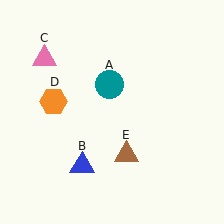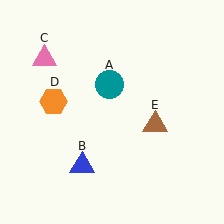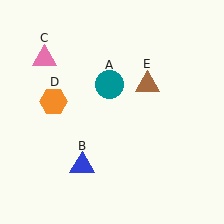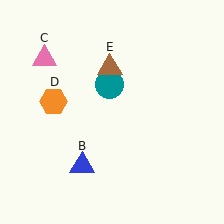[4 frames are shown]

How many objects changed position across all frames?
1 object changed position: brown triangle (object E).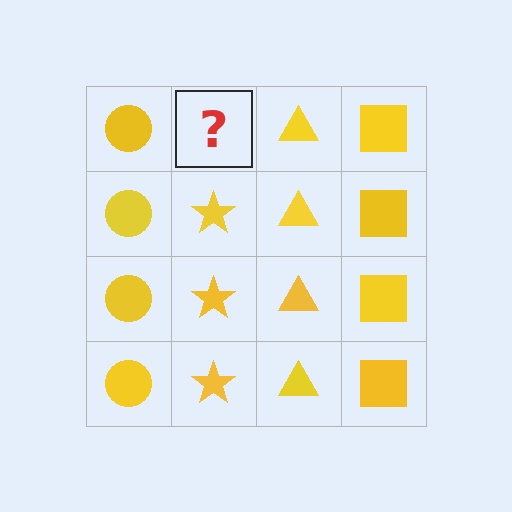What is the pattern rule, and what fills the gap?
The rule is that each column has a consistent shape. The gap should be filled with a yellow star.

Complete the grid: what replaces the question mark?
The question mark should be replaced with a yellow star.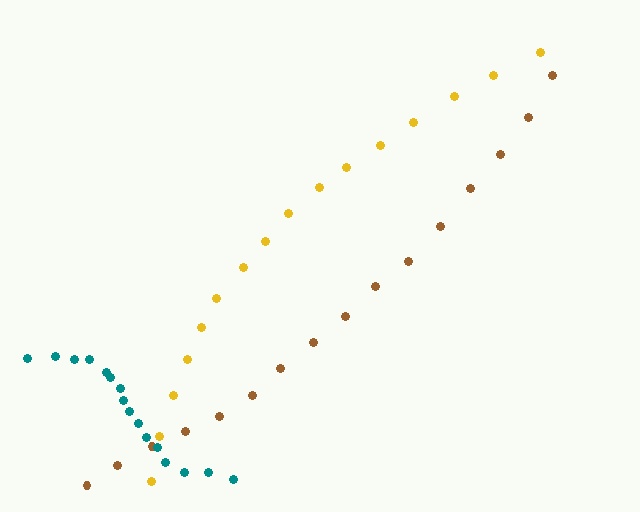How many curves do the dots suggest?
There are 3 distinct paths.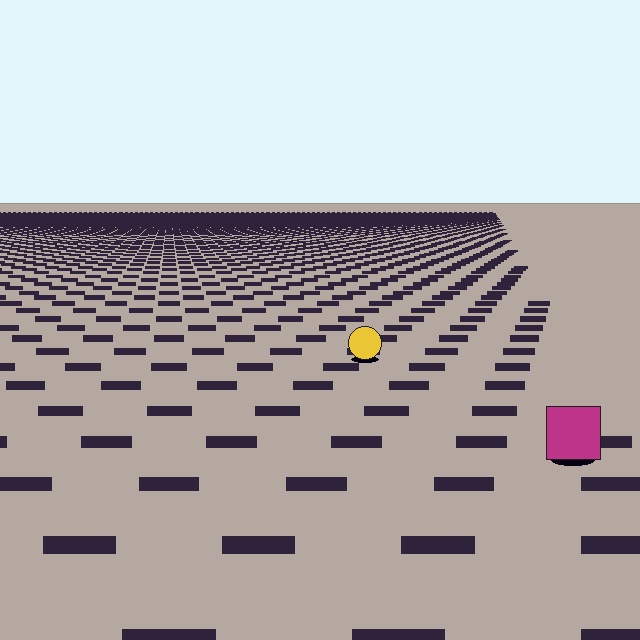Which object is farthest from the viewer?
The yellow circle is farthest from the viewer. It appears smaller and the ground texture around it is denser.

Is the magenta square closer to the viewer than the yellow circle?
Yes. The magenta square is closer — you can tell from the texture gradient: the ground texture is coarser near it.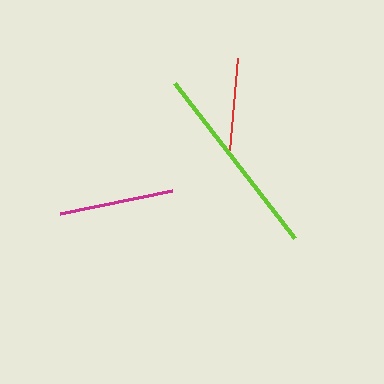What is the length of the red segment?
The red segment is approximately 92 pixels long.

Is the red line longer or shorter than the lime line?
The lime line is longer than the red line.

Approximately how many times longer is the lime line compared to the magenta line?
The lime line is approximately 1.7 times the length of the magenta line.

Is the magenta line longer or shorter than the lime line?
The lime line is longer than the magenta line.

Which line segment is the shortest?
The red line is the shortest at approximately 92 pixels.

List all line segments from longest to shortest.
From longest to shortest: lime, magenta, red.